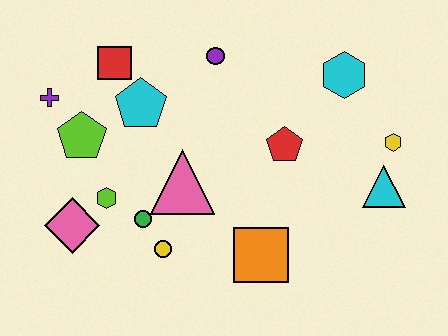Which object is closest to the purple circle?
The cyan pentagon is closest to the purple circle.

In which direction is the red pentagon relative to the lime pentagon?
The red pentagon is to the right of the lime pentagon.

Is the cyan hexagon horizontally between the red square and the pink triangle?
No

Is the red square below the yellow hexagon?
No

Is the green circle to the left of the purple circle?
Yes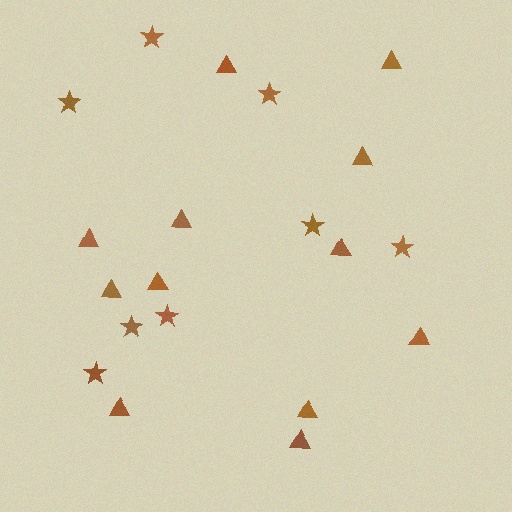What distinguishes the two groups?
There are 2 groups: one group of triangles (12) and one group of stars (8).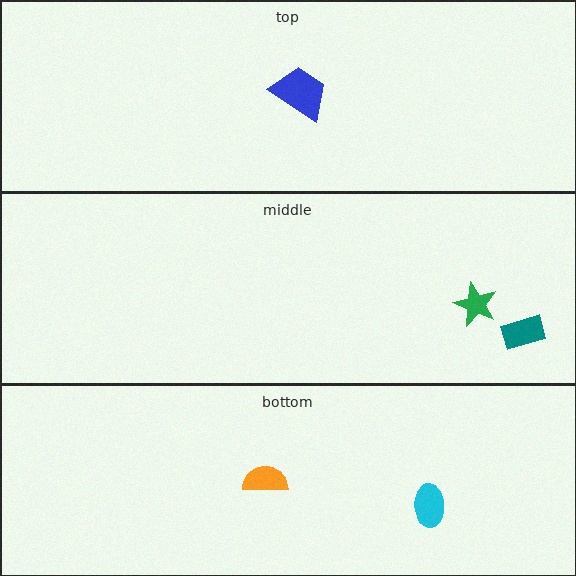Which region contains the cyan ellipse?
The bottom region.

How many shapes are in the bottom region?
2.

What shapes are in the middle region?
The teal rectangle, the green star.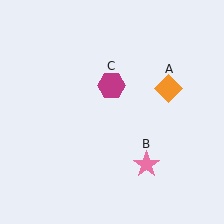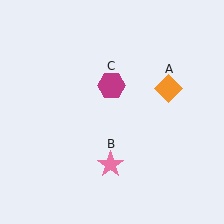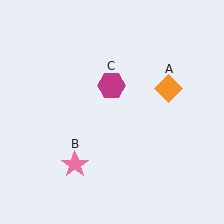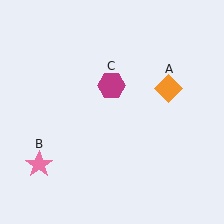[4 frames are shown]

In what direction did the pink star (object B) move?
The pink star (object B) moved left.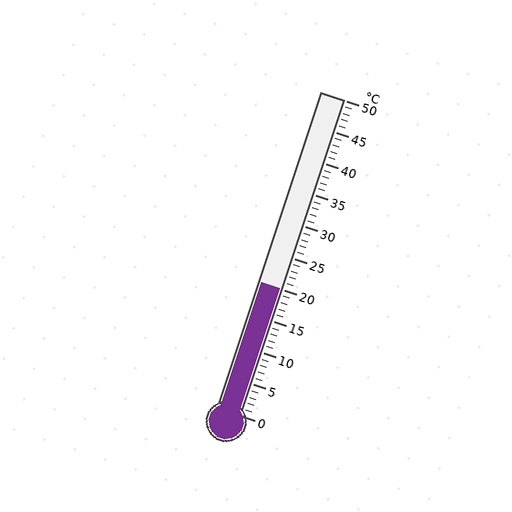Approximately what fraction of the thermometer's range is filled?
The thermometer is filled to approximately 40% of its range.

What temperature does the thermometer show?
The thermometer shows approximately 20°C.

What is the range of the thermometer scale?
The thermometer scale ranges from 0°C to 50°C.